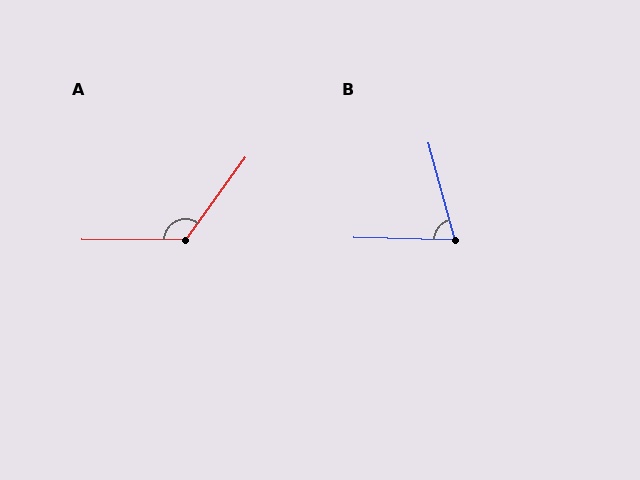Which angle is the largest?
A, at approximately 126 degrees.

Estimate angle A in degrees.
Approximately 126 degrees.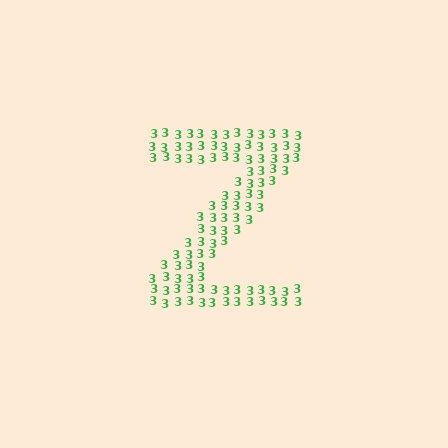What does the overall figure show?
The overall figure shows the letter Z.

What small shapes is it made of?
It is made of small digit 3's.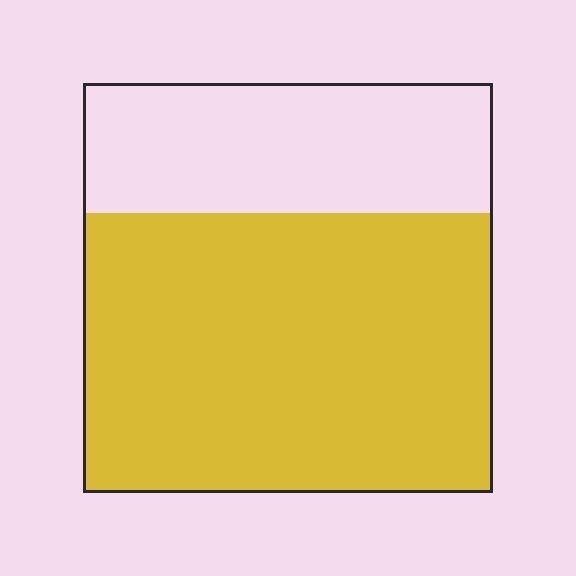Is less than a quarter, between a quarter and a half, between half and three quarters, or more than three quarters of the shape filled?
Between half and three quarters.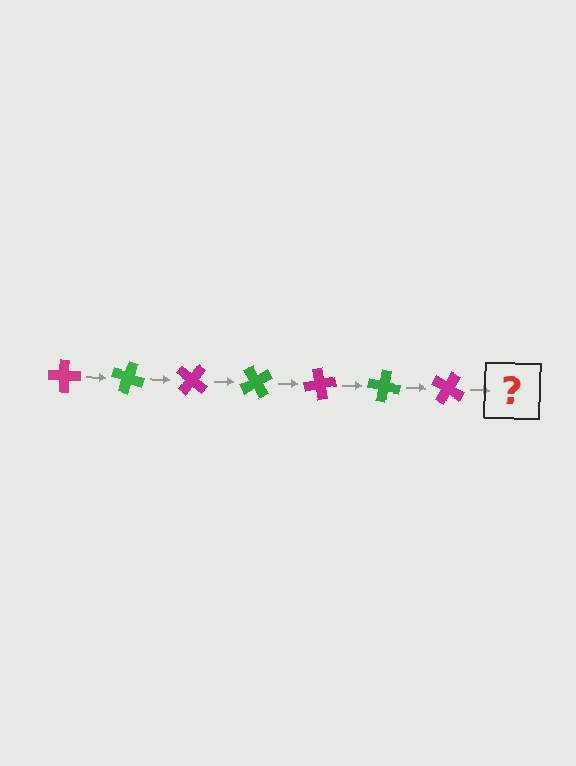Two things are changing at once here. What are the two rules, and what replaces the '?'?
The two rules are that it rotates 20 degrees each step and the color cycles through magenta and green. The '?' should be a green cross, rotated 140 degrees from the start.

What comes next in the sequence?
The next element should be a green cross, rotated 140 degrees from the start.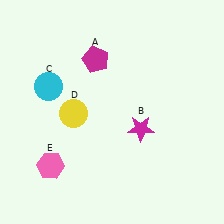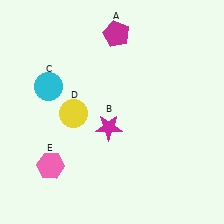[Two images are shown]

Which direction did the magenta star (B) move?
The magenta star (B) moved left.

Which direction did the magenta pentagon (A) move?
The magenta pentagon (A) moved up.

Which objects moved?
The objects that moved are: the magenta pentagon (A), the magenta star (B).